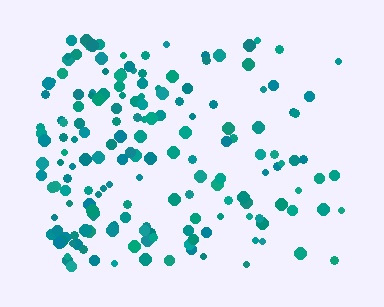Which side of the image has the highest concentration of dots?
The left.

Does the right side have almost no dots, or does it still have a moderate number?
Still a moderate number, just noticeably fewer than the left.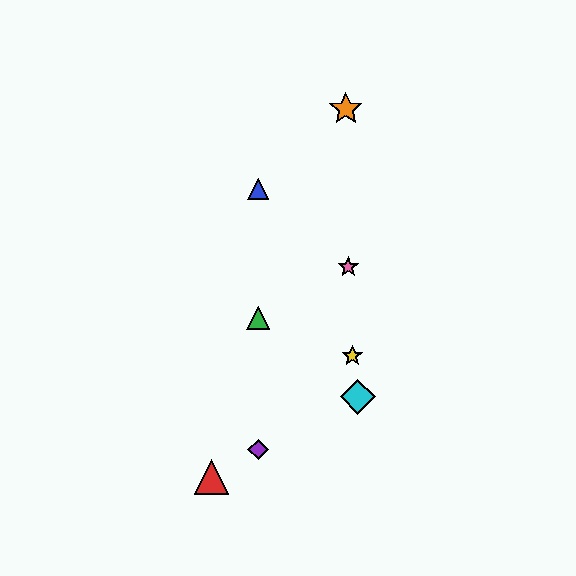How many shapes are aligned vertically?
3 shapes (the blue triangle, the green triangle, the purple diamond) are aligned vertically.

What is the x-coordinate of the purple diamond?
The purple diamond is at x≈258.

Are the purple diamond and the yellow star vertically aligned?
No, the purple diamond is at x≈258 and the yellow star is at x≈352.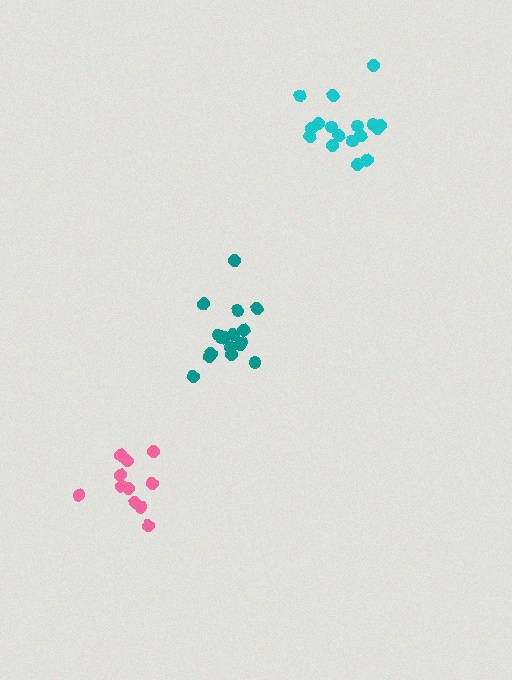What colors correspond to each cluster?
The clusters are colored: cyan, teal, pink.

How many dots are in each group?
Group 1: 17 dots, Group 2: 17 dots, Group 3: 11 dots (45 total).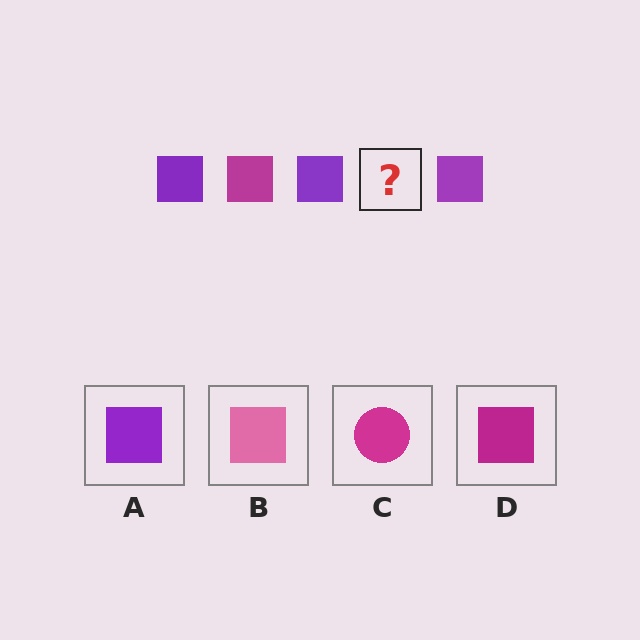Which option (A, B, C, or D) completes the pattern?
D.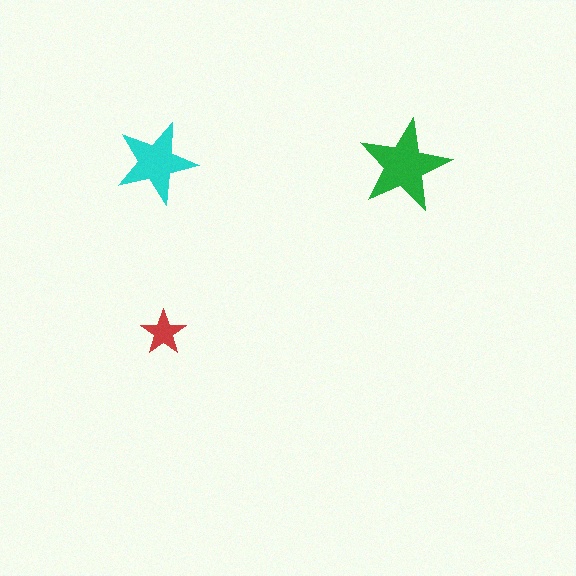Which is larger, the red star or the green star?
The green one.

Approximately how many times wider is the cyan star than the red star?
About 2 times wider.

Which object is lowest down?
The red star is bottommost.